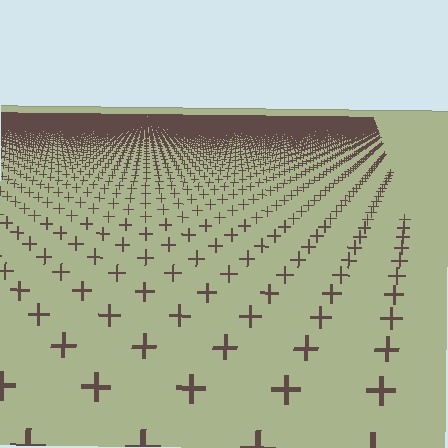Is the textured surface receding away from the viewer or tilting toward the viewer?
The surface is receding away from the viewer. Texture elements get smaller and denser toward the top.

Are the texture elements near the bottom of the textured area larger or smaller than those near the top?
Larger. Near the bottom, elements are closer to the viewer and appear at a bigger on-screen size.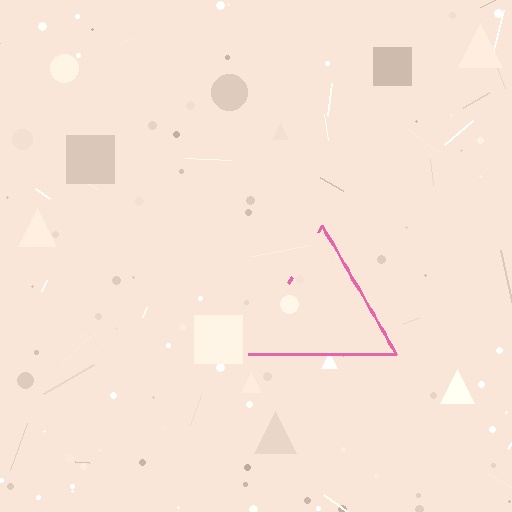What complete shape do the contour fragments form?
The contour fragments form a triangle.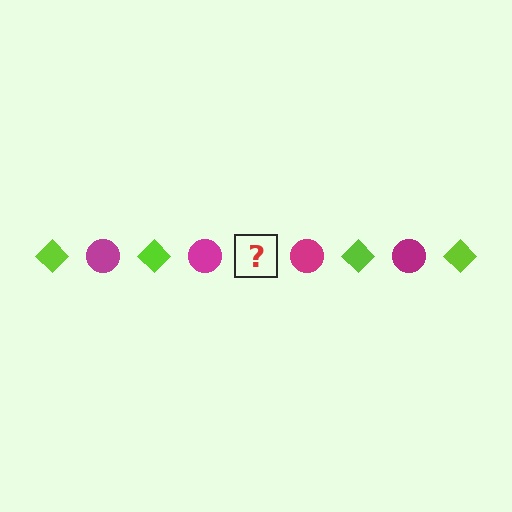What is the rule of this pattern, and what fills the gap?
The rule is that the pattern alternates between lime diamond and magenta circle. The gap should be filled with a lime diamond.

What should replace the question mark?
The question mark should be replaced with a lime diamond.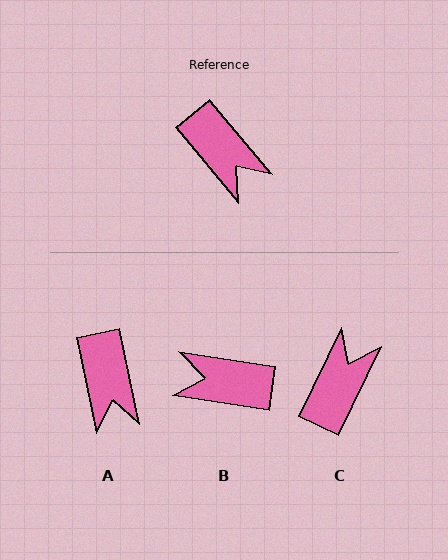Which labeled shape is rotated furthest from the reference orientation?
B, about 139 degrees away.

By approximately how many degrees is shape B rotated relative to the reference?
Approximately 139 degrees clockwise.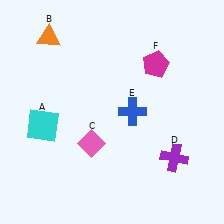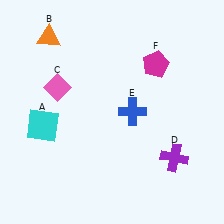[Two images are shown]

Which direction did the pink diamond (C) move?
The pink diamond (C) moved up.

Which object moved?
The pink diamond (C) moved up.